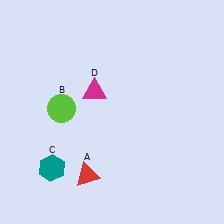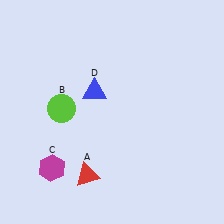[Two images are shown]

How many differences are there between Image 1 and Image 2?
There are 2 differences between the two images.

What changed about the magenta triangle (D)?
In Image 1, D is magenta. In Image 2, it changed to blue.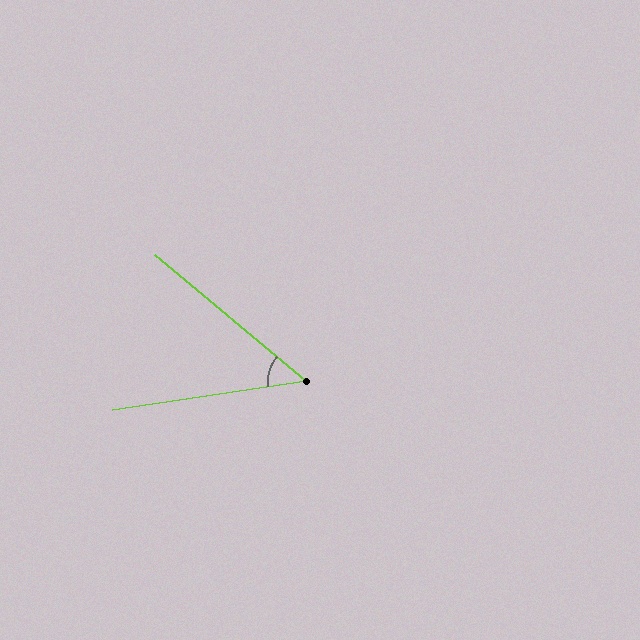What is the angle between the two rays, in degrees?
Approximately 48 degrees.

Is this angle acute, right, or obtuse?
It is acute.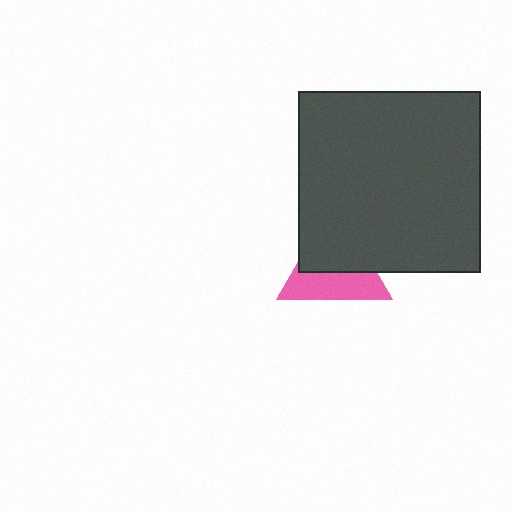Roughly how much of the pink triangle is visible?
About half of it is visible (roughly 45%).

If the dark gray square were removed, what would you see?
You would see the complete pink triangle.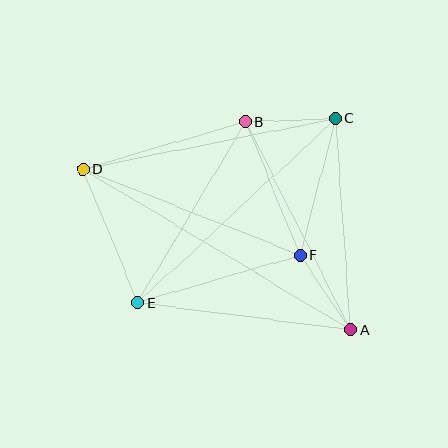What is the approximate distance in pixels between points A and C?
The distance between A and C is approximately 212 pixels.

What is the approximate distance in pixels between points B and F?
The distance between B and F is approximately 144 pixels.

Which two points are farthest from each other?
Points A and D are farthest from each other.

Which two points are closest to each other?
Points B and C are closest to each other.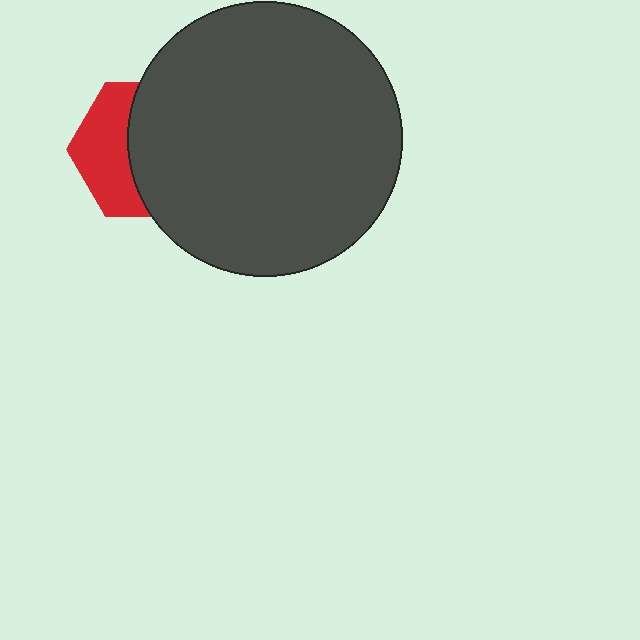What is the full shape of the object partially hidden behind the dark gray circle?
The partially hidden object is a red hexagon.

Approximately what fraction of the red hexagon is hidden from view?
Roughly 59% of the red hexagon is hidden behind the dark gray circle.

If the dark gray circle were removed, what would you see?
You would see the complete red hexagon.